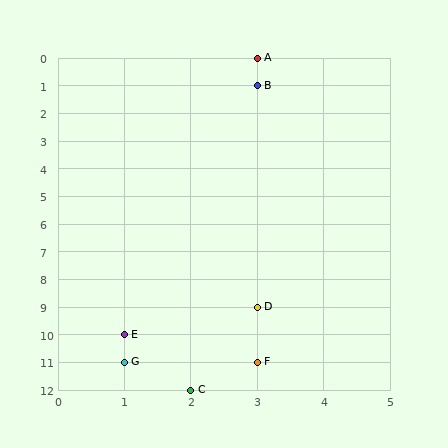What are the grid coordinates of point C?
Point C is at grid coordinates (2, 12).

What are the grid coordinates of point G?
Point G is at grid coordinates (1, 11).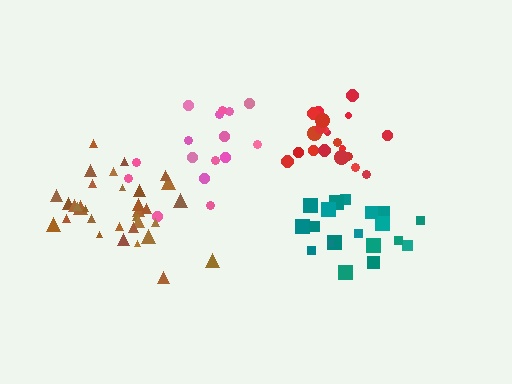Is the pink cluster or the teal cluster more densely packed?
Teal.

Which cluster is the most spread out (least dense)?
Pink.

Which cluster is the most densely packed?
Brown.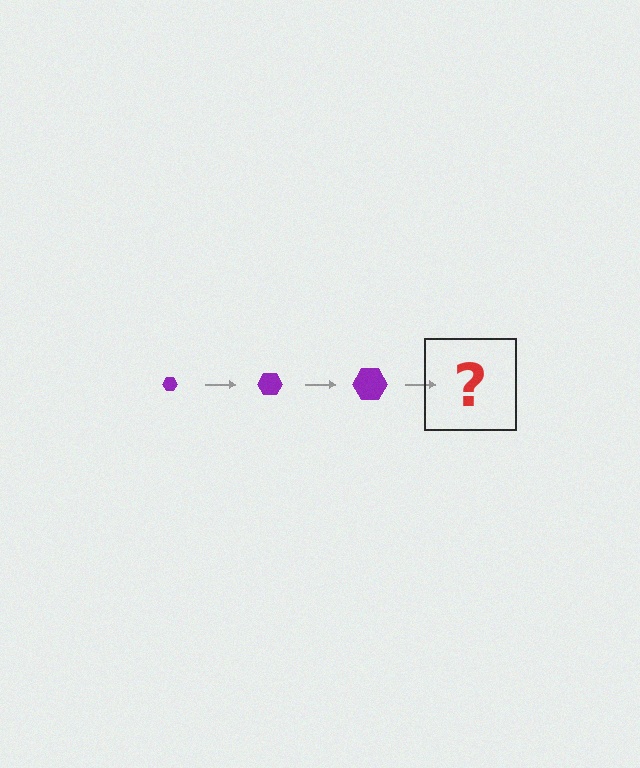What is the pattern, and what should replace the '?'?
The pattern is that the hexagon gets progressively larger each step. The '?' should be a purple hexagon, larger than the previous one.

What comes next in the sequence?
The next element should be a purple hexagon, larger than the previous one.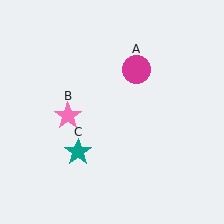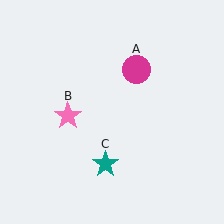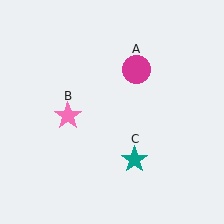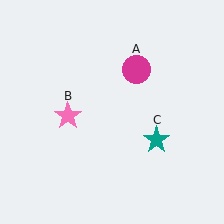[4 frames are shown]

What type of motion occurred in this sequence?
The teal star (object C) rotated counterclockwise around the center of the scene.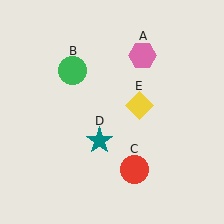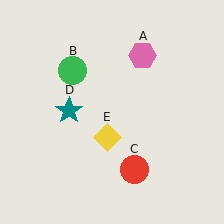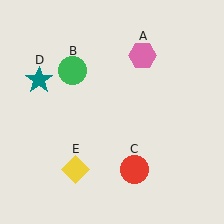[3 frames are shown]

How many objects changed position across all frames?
2 objects changed position: teal star (object D), yellow diamond (object E).